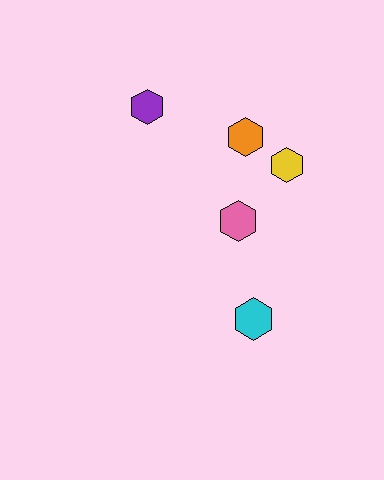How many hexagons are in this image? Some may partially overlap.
There are 5 hexagons.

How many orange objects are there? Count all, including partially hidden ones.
There is 1 orange object.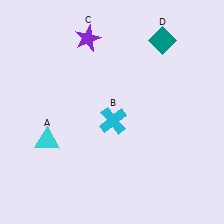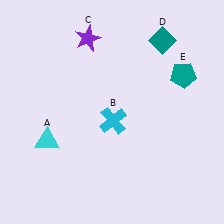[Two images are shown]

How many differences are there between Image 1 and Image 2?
There is 1 difference between the two images.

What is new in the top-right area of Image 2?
A teal pentagon (E) was added in the top-right area of Image 2.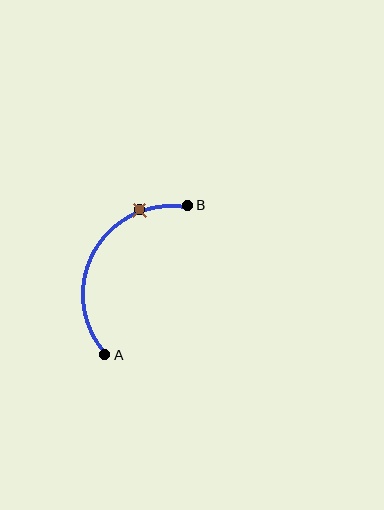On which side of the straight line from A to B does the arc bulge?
The arc bulges to the left of the straight line connecting A and B.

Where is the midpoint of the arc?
The arc midpoint is the point on the curve farthest from the straight line joining A and B. It sits to the left of that line.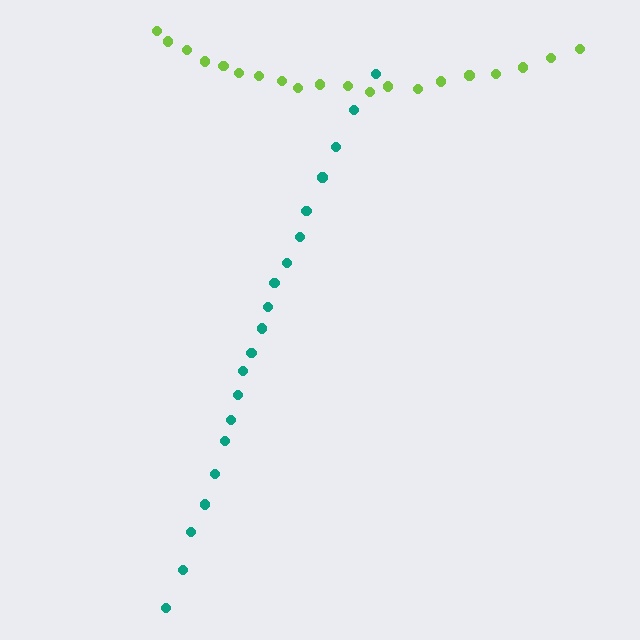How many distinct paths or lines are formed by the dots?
There are 2 distinct paths.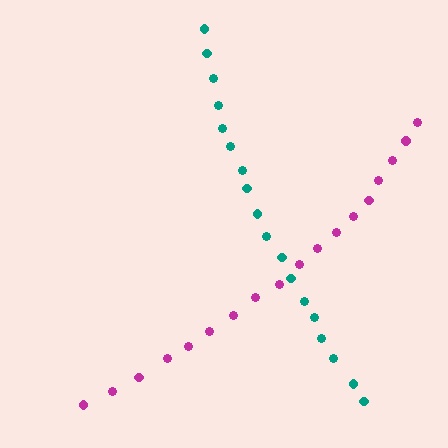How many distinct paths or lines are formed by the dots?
There are 2 distinct paths.